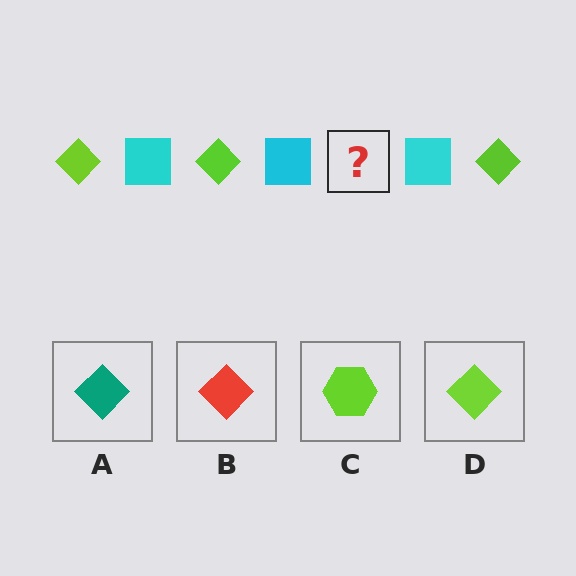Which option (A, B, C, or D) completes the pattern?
D.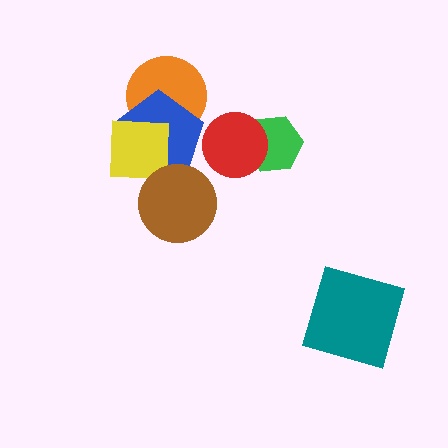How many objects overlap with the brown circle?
1 object overlaps with the brown circle.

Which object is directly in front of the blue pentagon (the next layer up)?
The yellow square is directly in front of the blue pentagon.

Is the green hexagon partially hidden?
Yes, it is partially covered by another shape.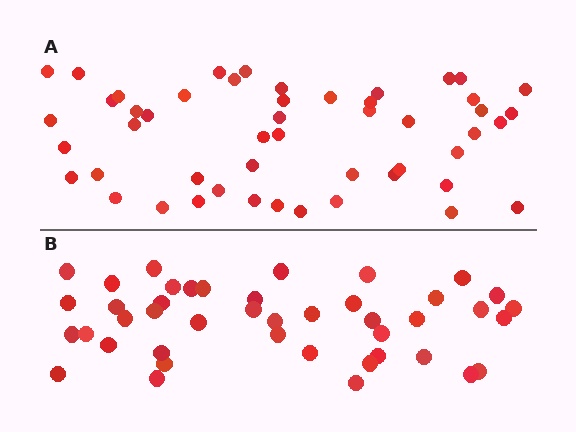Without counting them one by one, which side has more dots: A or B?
Region A (the top region) has more dots.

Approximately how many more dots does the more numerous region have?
Region A has roughly 8 or so more dots than region B.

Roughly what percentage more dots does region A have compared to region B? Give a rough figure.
About 15% more.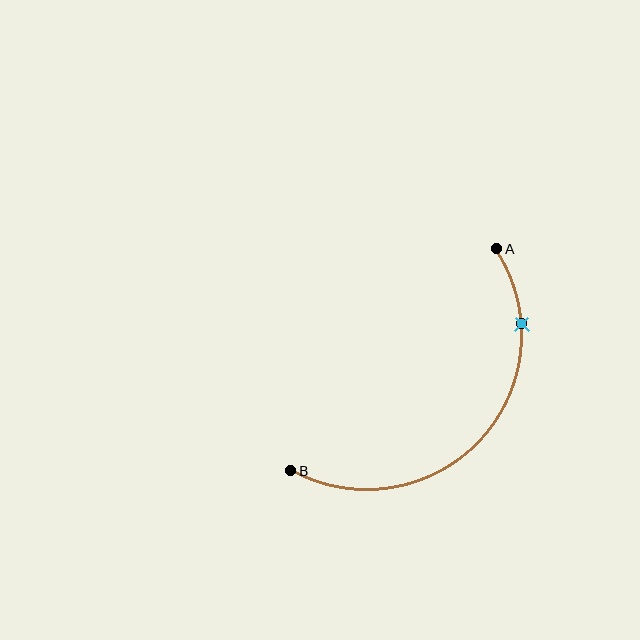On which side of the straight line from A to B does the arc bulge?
The arc bulges below and to the right of the straight line connecting A and B.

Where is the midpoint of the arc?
The arc midpoint is the point on the curve farthest from the straight line joining A and B. It sits below and to the right of that line.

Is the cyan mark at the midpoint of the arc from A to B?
No. The cyan mark lies on the arc but is closer to endpoint A. The arc midpoint would be at the point on the curve equidistant along the arc from both A and B.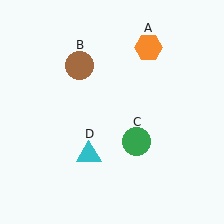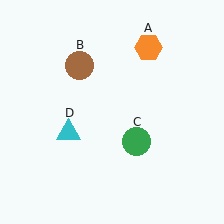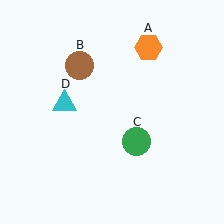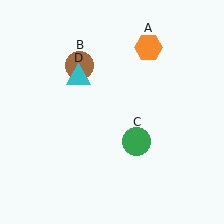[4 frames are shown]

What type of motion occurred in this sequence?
The cyan triangle (object D) rotated clockwise around the center of the scene.